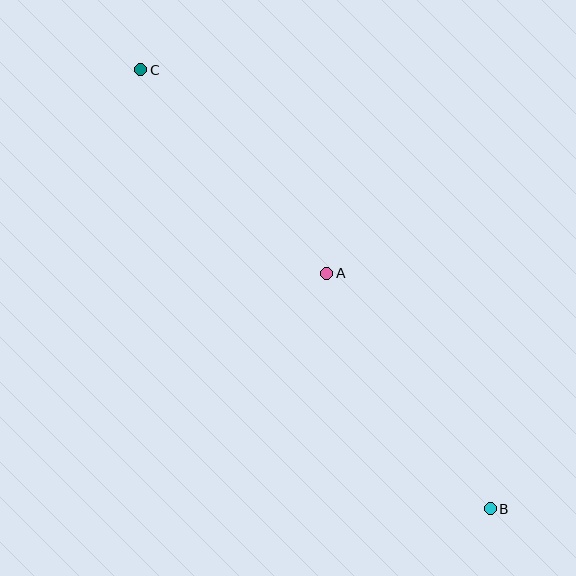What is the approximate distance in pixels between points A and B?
The distance between A and B is approximately 287 pixels.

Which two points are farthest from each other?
Points B and C are farthest from each other.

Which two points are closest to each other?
Points A and C are closest to each other.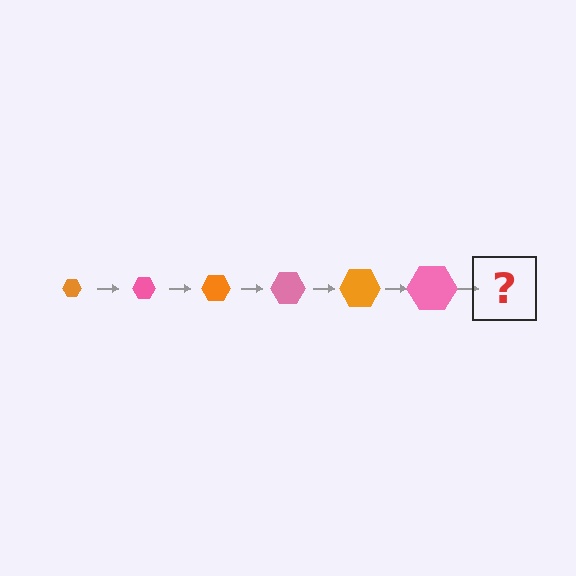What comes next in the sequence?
The next element should be an orange hexagon, larger than the previous one.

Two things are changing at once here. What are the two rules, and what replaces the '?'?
The two rules are that the hexagon grows larger each step and the color cycles through orange and pink. The '?' should be an orange hexagon, larger than the previous one.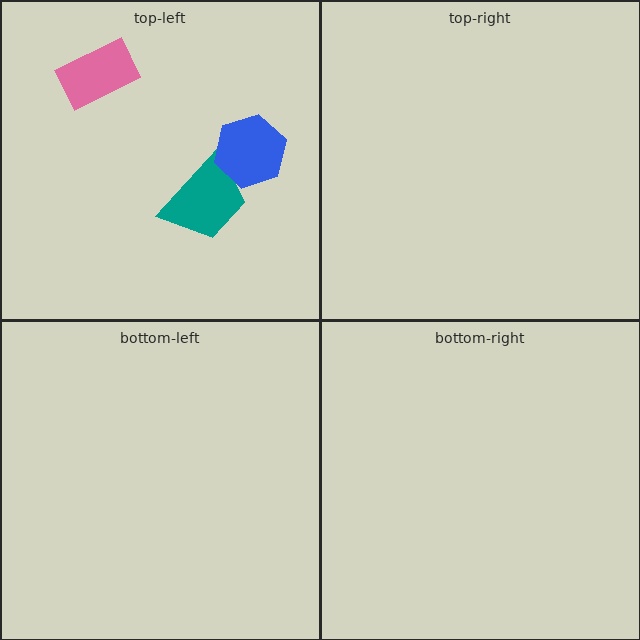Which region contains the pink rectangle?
The top-left region.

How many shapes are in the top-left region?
3.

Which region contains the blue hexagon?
The top-left region.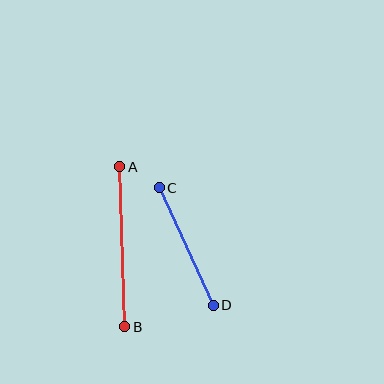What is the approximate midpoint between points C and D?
The midpoint is at approximately (186, 247) pixels.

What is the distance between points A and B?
The distance is approximately 160 pixels.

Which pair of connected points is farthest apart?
Points A and B are farthest apart.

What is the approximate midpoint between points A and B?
The midpoint is at approximately (122, 247) pixels.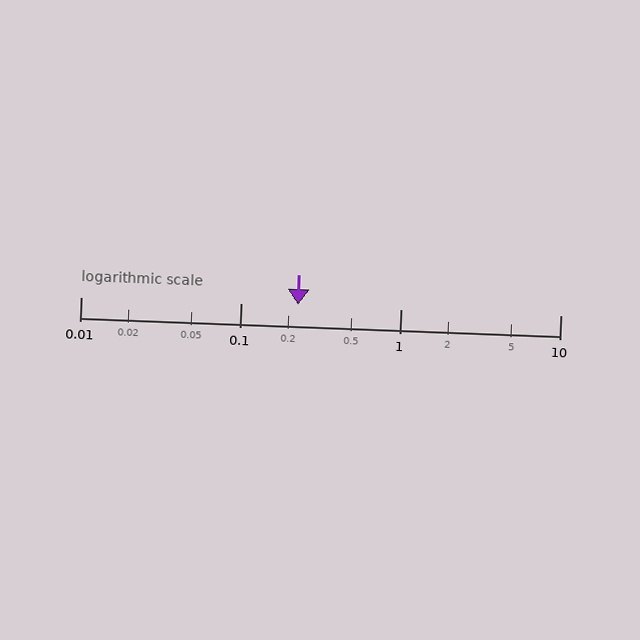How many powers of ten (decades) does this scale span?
The scale spans 3 decades, from 0.01 to 10.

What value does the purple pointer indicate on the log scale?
The pointer indicates approximately 0.23.